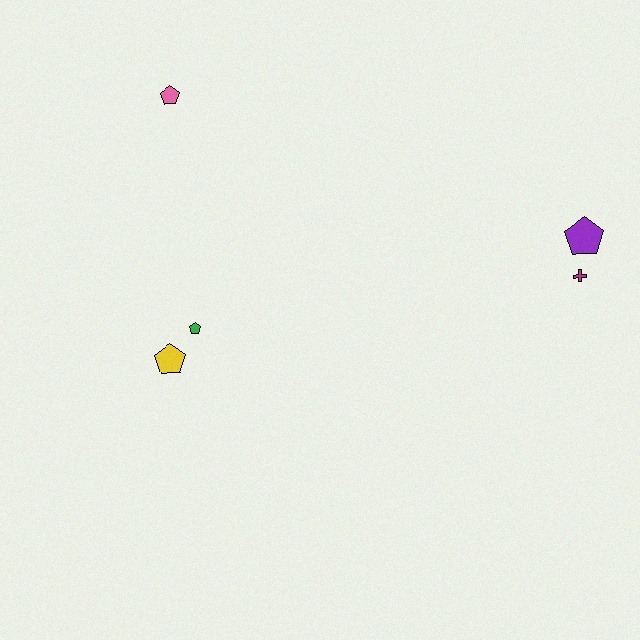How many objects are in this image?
There are 5 objects.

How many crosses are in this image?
There is 1 cross.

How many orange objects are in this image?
There are no orange objects.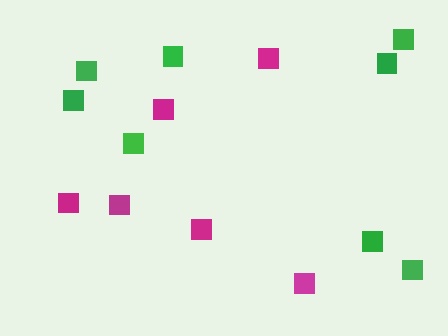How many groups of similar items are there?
There are 2 groups: one group of magenta squares (6) and one group of green squares (8).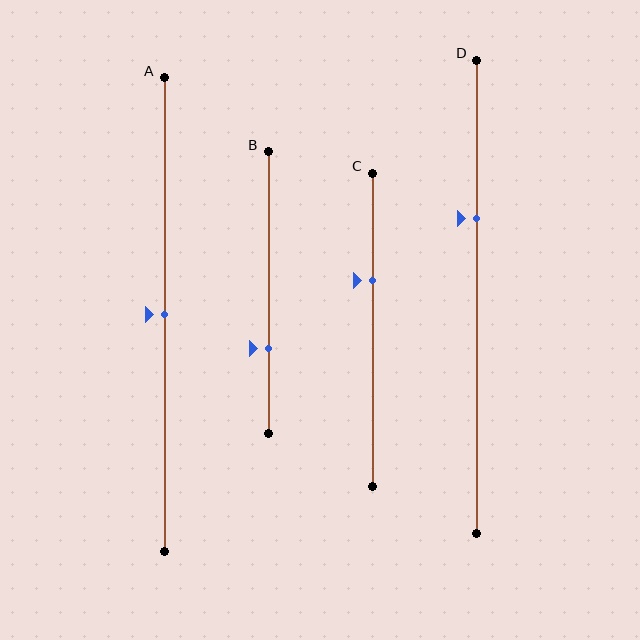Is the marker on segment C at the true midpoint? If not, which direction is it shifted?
No, the marker on segment C is shifted upward by about 16% of the segment length.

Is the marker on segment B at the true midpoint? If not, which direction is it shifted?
No, the marker on segment B is shifted downward by about 20% of the segment length.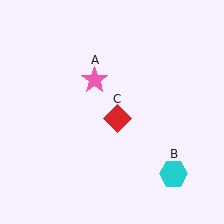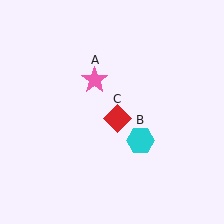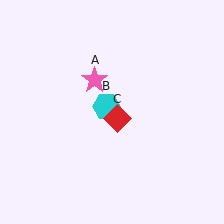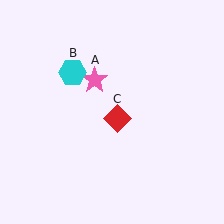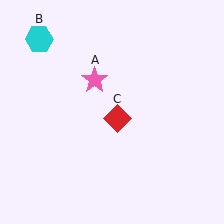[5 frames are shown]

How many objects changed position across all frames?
1 object changed position: cyan hexagon (object B).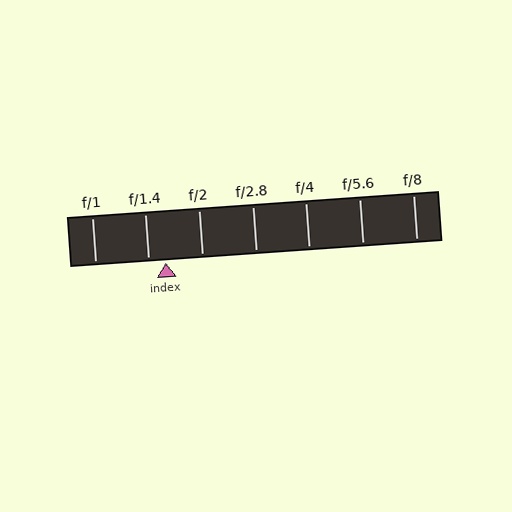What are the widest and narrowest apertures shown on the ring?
The widest aperture shown is f/1 and the narrowest is f/8.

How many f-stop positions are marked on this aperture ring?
There are 7 f-stop positions marked.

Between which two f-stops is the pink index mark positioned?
The index mark is between f/1.4 and f/2.